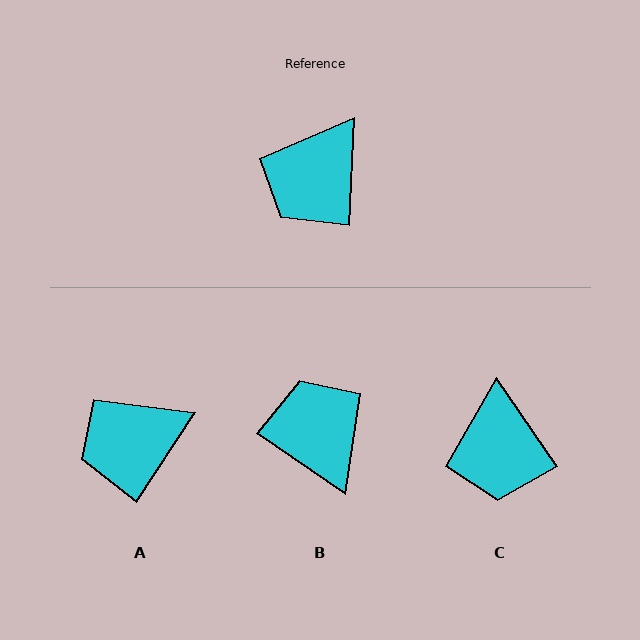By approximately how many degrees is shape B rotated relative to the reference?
Approximately 122 degrees clockwise.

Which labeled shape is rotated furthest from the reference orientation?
B, about 122 degrees away.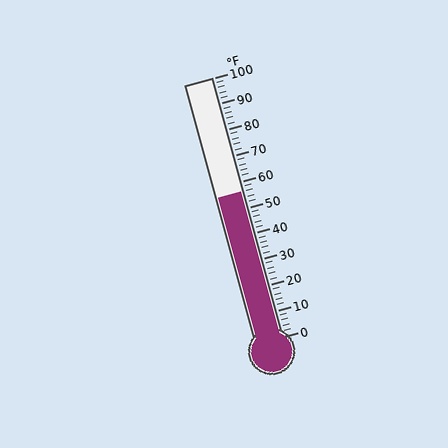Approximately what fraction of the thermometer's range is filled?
The thermometer is filled to approximately 55% of its range.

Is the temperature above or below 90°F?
The temperature is below 90°F.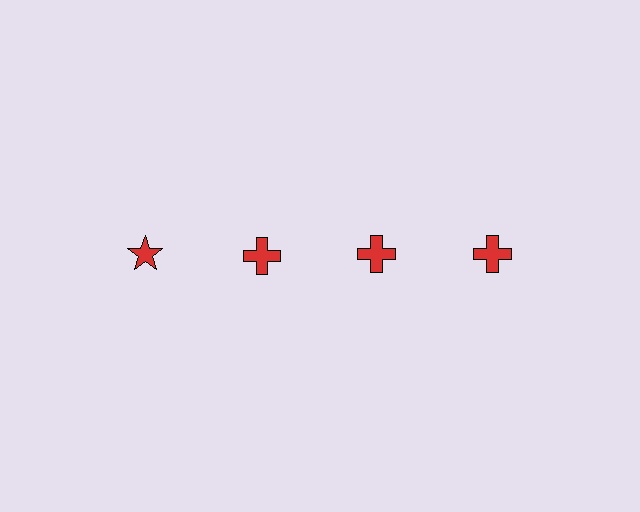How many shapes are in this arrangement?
There are 4 shapes arranged in a grid pattern.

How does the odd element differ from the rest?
It has a different shape: star instead of cross.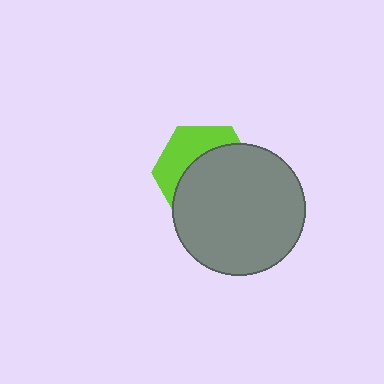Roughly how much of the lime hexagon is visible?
A small part of it is visible (roughly 38%).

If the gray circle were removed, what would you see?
You would see the complete lime hexagon.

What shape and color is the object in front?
The object in front is a gray circle.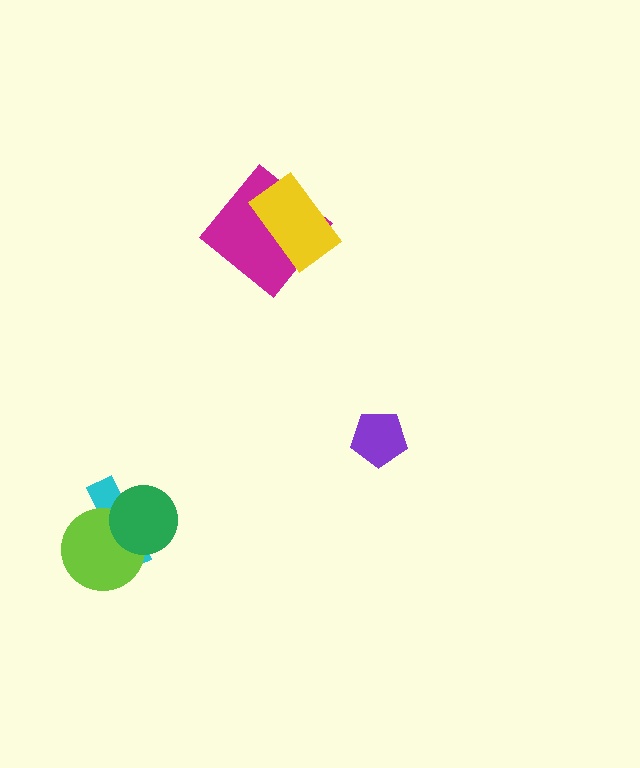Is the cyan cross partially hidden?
Yes, it is partially covered by another shape.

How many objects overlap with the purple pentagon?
0 objects overlap with the purple pentagon.